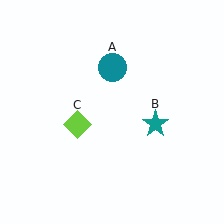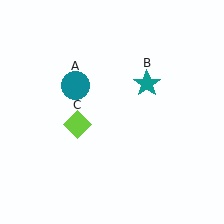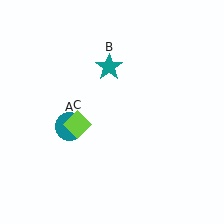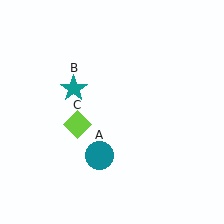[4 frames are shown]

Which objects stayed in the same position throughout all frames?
Lime diamond (object C) remained stationary.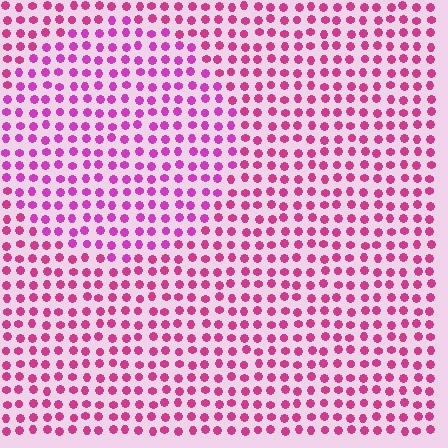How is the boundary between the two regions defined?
The boundary is defined purely by a slight shift in hue (about 21 degrees). Spacing, size, and orientation are identical on both sides.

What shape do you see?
I see a circle.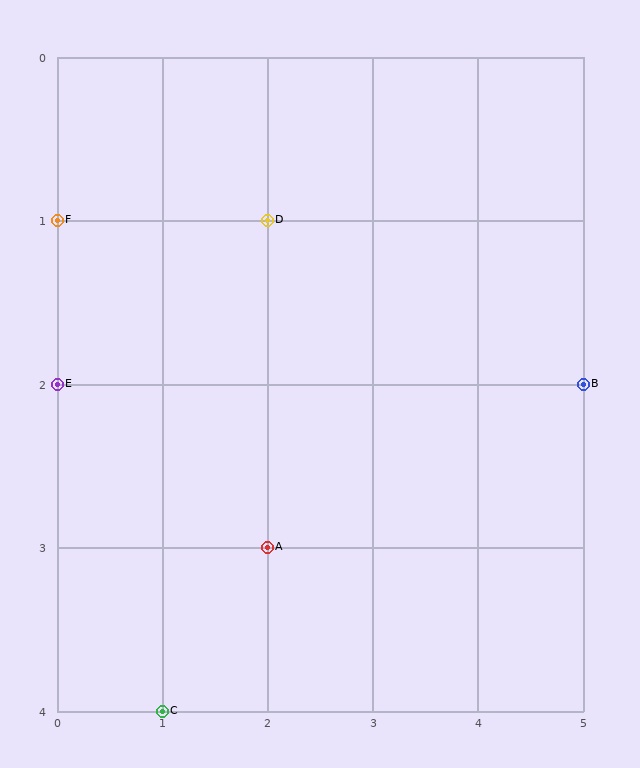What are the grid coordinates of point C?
Point C is at grid coordinates (1, 4).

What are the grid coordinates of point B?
Point B is at grid coordinates (5, 2).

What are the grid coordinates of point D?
Point D is at grid coordinates (2, 1).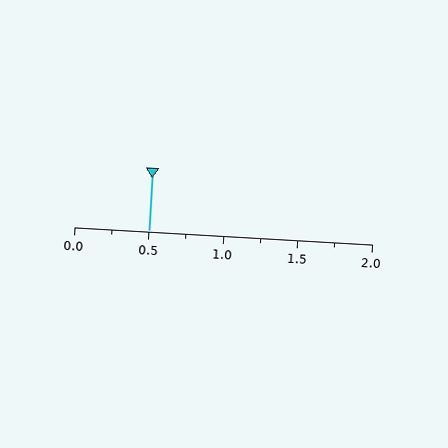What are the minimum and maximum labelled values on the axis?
The axis runs from 0.0 to 2.0.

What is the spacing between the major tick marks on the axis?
The major ticks are spaced 0.5 apart.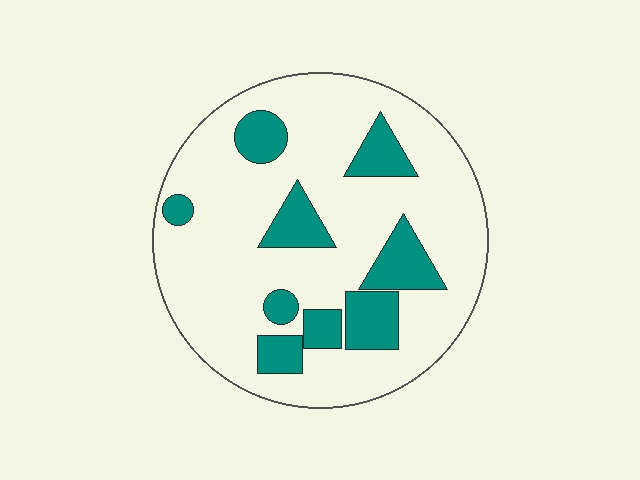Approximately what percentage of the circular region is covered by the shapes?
Approximately 20%.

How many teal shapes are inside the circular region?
9.